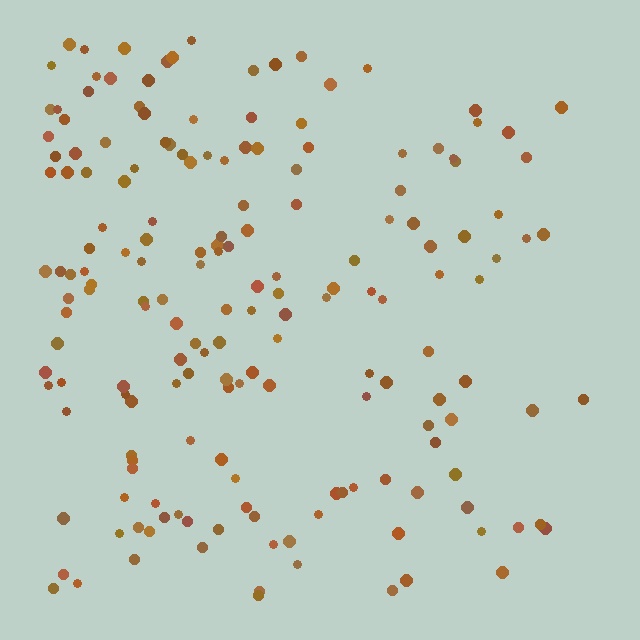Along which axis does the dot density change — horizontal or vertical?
Horizontal.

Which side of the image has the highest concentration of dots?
The left.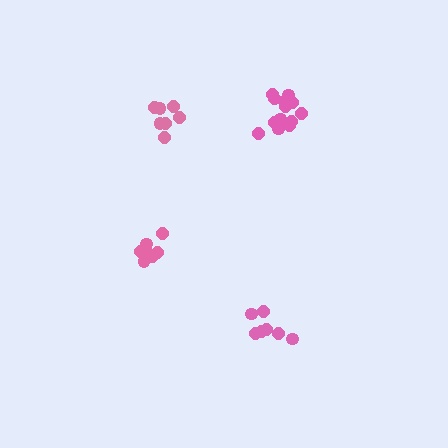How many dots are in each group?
Group 1: 7 dots, Group 2: 13 dots, Group 3: 8 dots, Group 4: 7 dots (35 total).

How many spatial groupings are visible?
There are 4 spatial groupings.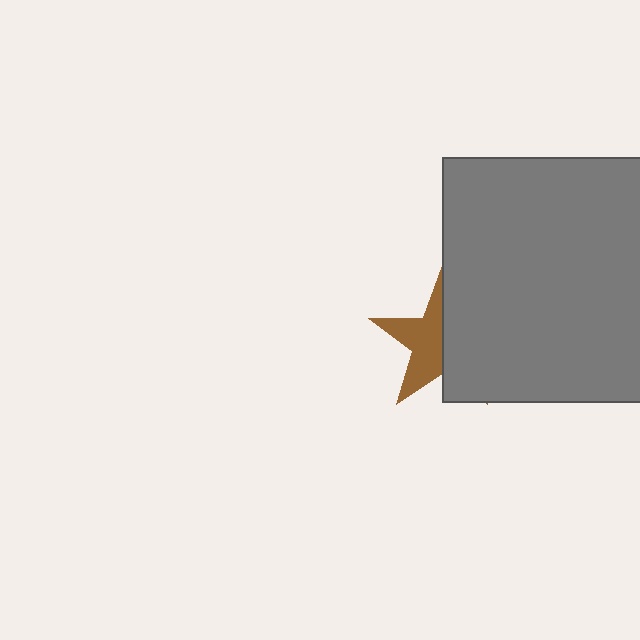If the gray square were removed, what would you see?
You would see the complete brown star.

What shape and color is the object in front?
The object in front is a gray square.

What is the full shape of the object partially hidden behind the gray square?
The partially hidden object is a brown star.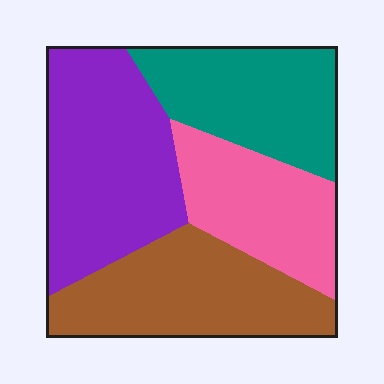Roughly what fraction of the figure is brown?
Brown covers 26% of the figure.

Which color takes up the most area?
Purple, at roughly 30%.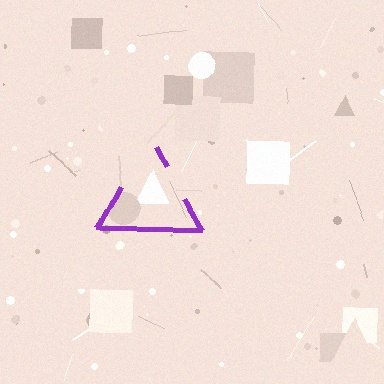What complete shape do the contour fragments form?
The contour fragments form a triangle.